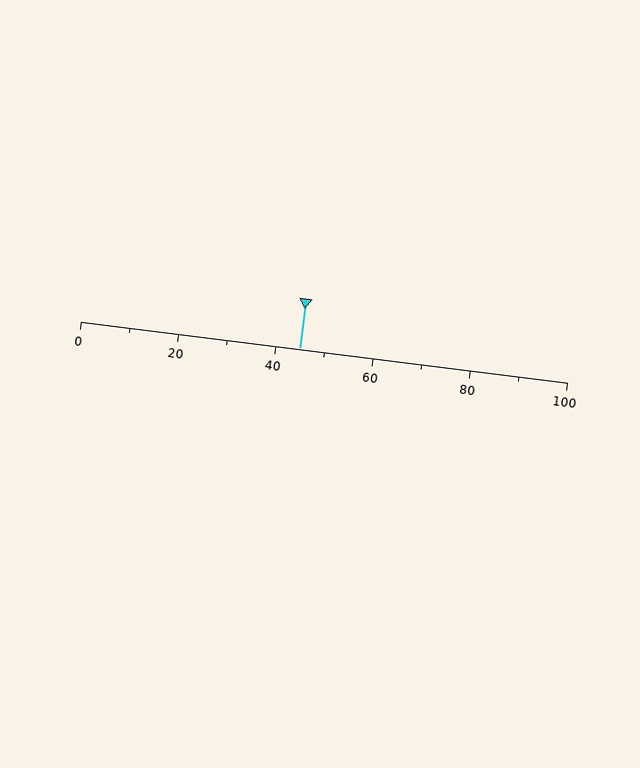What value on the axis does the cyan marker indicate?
The marker indicates approximately 45.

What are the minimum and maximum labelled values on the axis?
The axis runs from 0 to 100.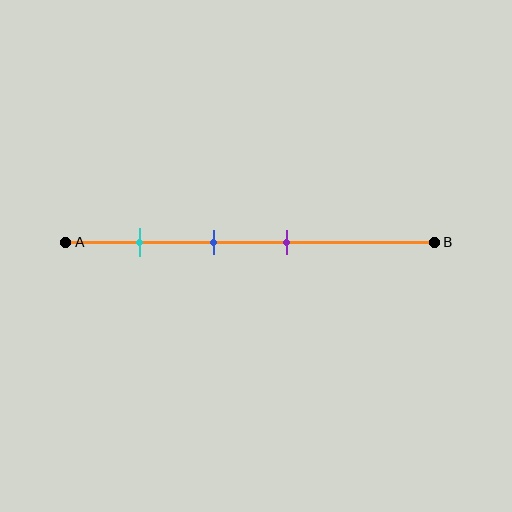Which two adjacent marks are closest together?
The blue and purple marks are the closest adjacent pair.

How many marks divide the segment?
There are 3 marks dividing the segment.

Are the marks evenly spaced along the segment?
Yes, the marks are approximately evenly spaced.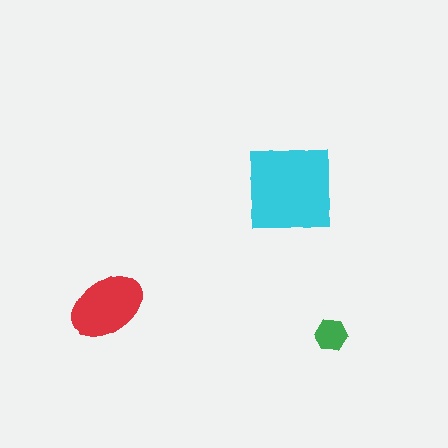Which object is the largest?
The cyan square.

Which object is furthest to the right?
The green hexagon is rightmost.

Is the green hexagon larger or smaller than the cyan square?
Smaller.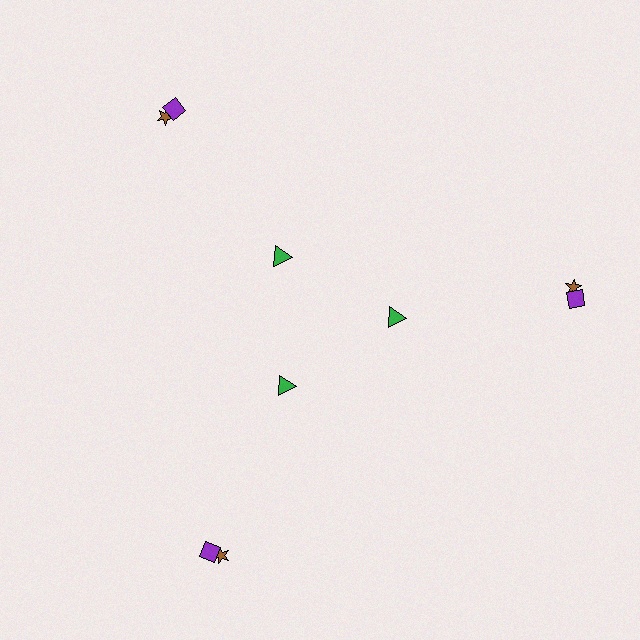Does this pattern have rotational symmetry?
Yes, this pattern has 3-fold rotational symmetry. It looks the same after rotating 120 degrees around the center.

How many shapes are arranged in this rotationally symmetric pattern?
There are 9 shapes, arranged in 3 groups of 3.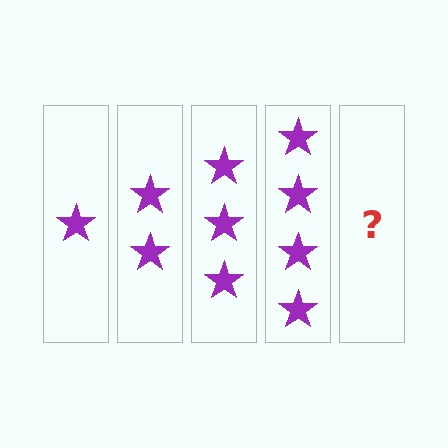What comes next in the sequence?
The next element should be 5 stars.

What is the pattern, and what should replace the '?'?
The pattern is that each step adds one more star. The '?' should be 5 stars.